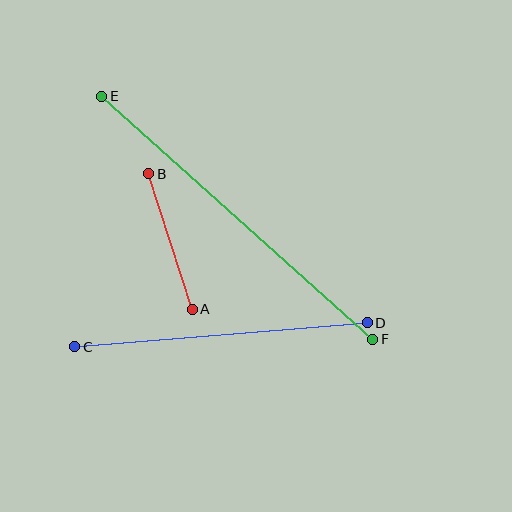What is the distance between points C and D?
The distance is approximately 293 pixels.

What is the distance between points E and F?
The distance is approximately 364 pixels.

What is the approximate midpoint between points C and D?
The midpoint is at approximately (221, 335) pixels.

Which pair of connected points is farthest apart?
Points E and F are farthest apart.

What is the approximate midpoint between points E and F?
The midpoint is at approximately (237, 218) pixels.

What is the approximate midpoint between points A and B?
The midpoint is at approximately (170, 242) pixels.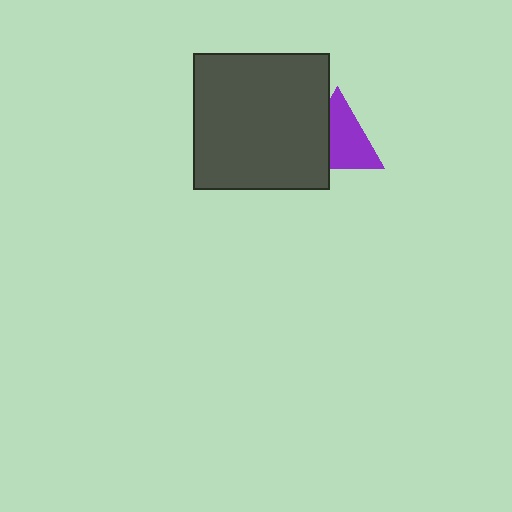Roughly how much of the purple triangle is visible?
Most of it is visible (roughly 65%).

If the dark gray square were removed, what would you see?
You would see the complete purple triangle.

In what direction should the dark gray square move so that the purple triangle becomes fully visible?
The dark gray square should move left. That is the shortest direction to clear the overlap and leave the purple triangle fully visible.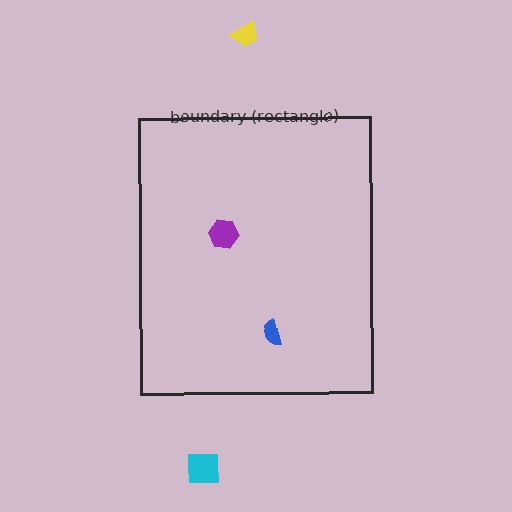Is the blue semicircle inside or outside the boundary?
Inside.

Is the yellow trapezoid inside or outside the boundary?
Outside.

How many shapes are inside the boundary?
2 inside, 2 outside.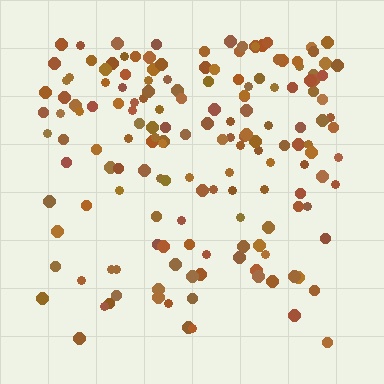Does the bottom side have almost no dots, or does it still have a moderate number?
Still a moderate number, just noticeably fewer than the top.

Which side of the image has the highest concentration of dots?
The top.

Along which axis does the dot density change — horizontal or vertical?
Vertical.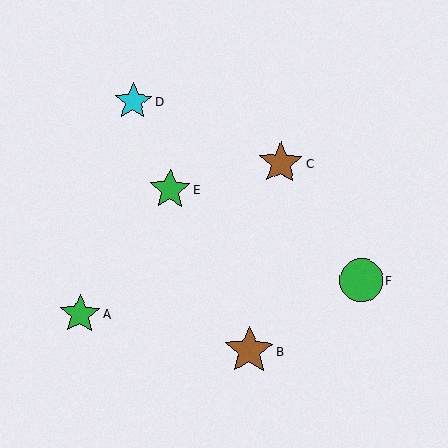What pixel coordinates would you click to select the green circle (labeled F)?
Click at (361, 280) to select the green circle F.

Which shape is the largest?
The brown star (labeled B) is the largest.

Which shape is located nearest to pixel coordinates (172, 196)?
The green star (labeled E) at (170, 190) is nearest to that location.